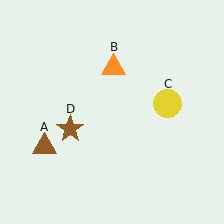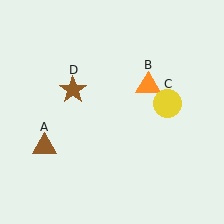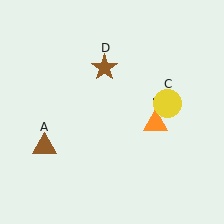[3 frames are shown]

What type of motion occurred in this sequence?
The orange triangle (object B), brown star (object D) rotated clockwise around the center of the scene.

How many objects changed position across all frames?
2 objects changed position: orange triangle (object B), brown star (object D).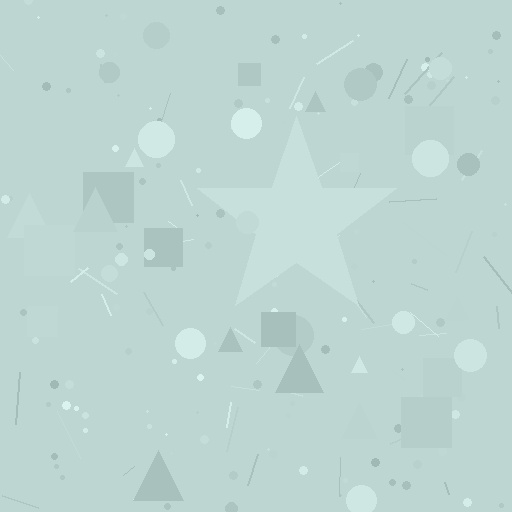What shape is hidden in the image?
A star is hidden in the image.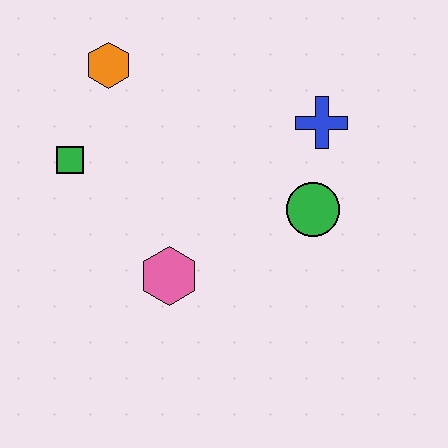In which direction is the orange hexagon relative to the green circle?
The orange hexagon is to the left of the green circle.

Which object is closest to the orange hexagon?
The green square is closest to the orange hexagon.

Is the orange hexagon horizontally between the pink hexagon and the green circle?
No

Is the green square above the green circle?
Yes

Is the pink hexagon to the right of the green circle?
No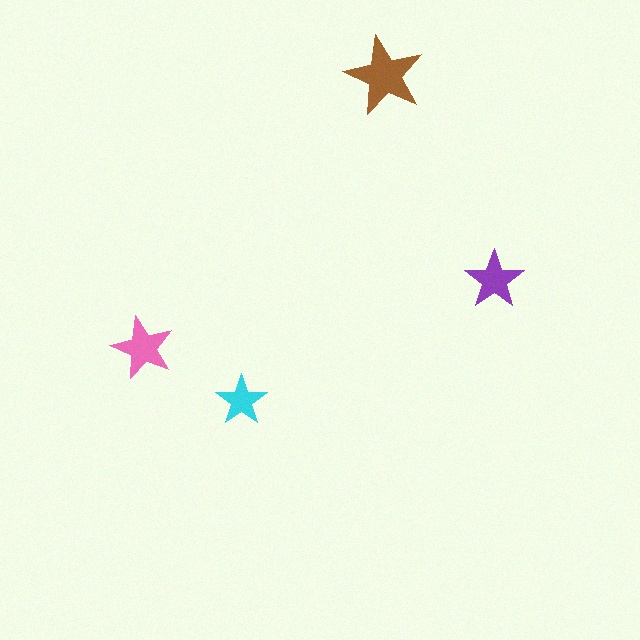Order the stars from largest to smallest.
the brown one, the pink one, the purple one, the cyan one.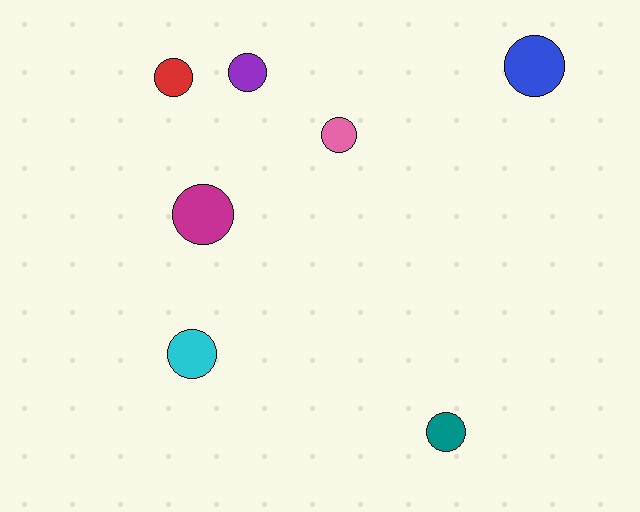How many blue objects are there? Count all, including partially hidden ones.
There is 1 blue object.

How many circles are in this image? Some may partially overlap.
There are 7 circles.